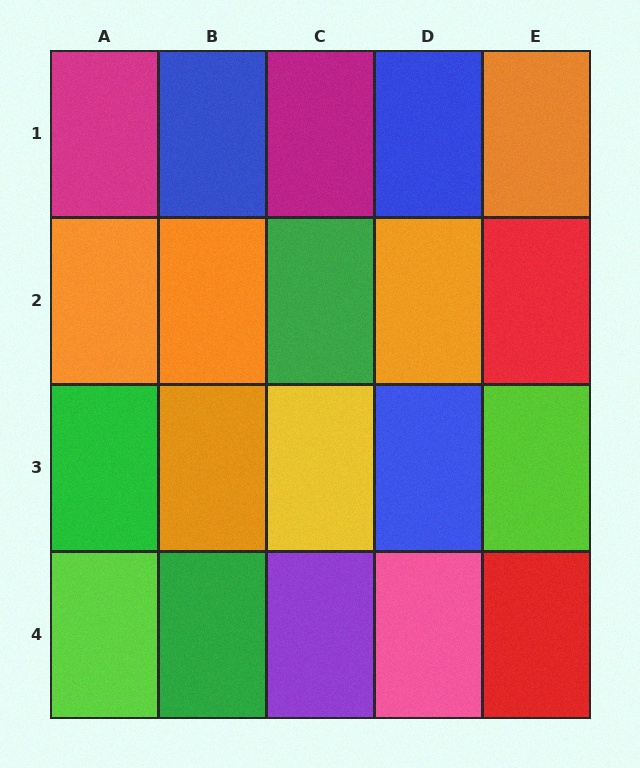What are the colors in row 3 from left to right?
Green, orange, yellow, blue, lime.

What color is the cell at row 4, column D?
Pink.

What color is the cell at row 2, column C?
Green.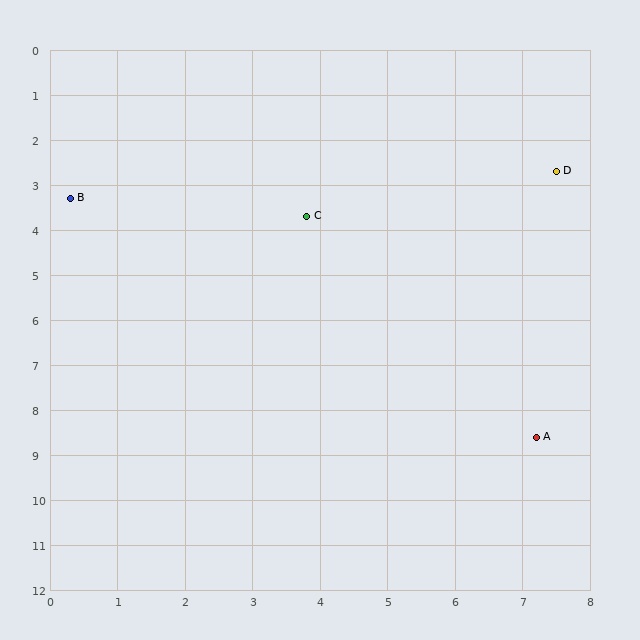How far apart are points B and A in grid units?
Points B and A are about 8.7 grid units apart.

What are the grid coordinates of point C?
Point C is at approximately (3.8, 3.7).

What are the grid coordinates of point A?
Point A is at approximately (7.2, 8.6).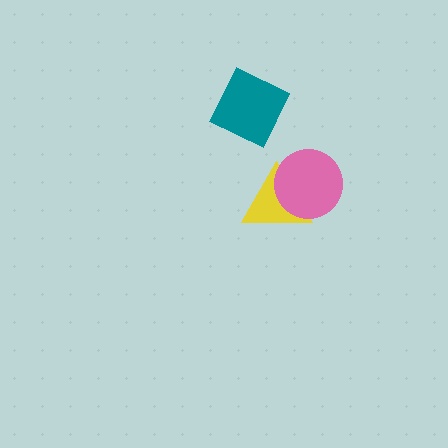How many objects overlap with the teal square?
0 objects overlap with the teal square.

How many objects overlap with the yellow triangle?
1 object overlaps with the yellow triangle.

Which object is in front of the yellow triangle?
The pink circle is in front of the yellow triangle.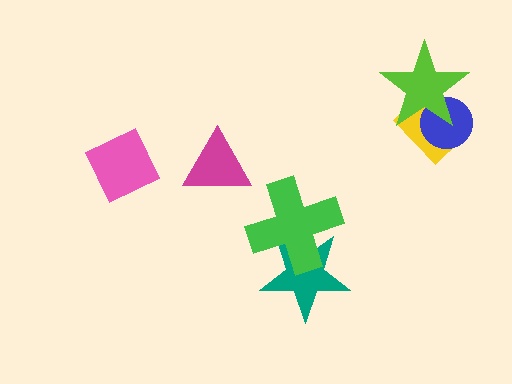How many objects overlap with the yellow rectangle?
2 objects overlap with the yellow rectangle.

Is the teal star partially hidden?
Yes, it is partially covered by another shape.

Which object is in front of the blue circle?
The lime star is in front of the blue circle.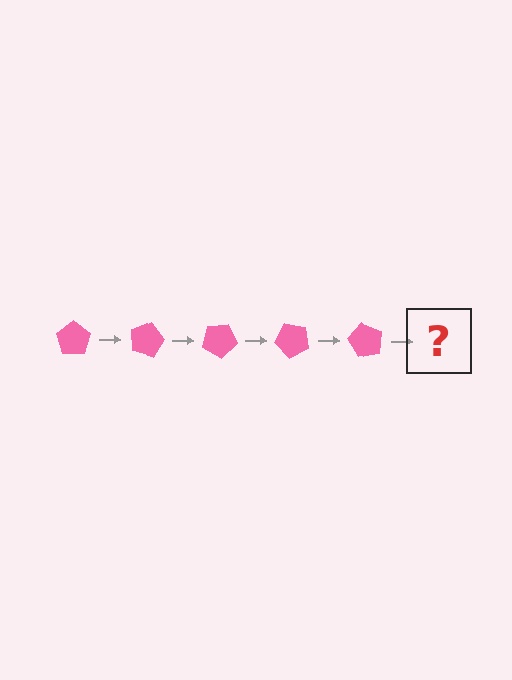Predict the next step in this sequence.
The next step is a pink pentagon rotated 75 degrees.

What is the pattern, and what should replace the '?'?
The pattern is that the pentagon rotates 15 degrees each step. The '?' should be a pink pentagon rotated 75 degrees.